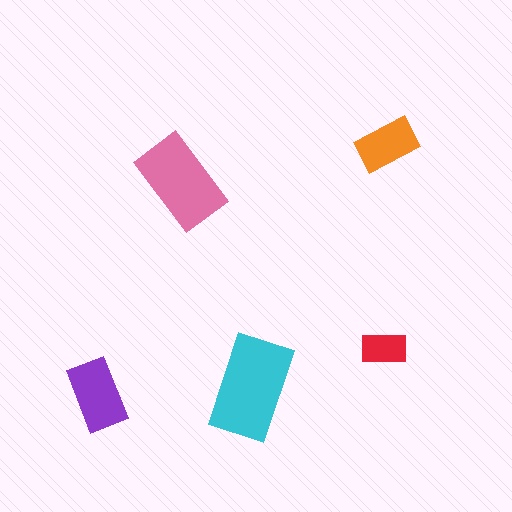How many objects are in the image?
There are 5 objects in the image.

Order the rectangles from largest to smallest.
the cyan one, the pink one, the purple one, the orange one, the red one.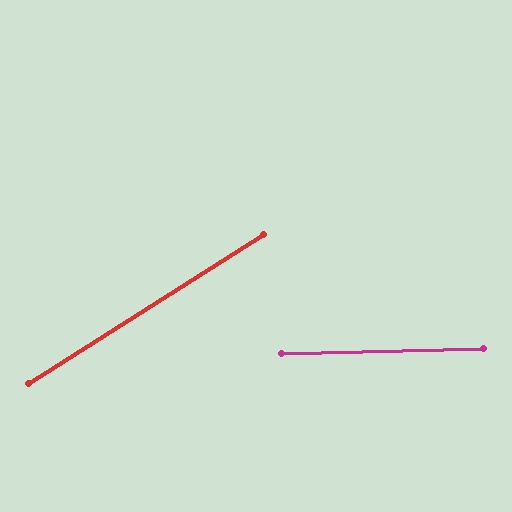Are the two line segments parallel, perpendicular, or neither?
Neither parallel nor perpendicular — they differ by about 31°.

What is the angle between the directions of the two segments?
Approximately 31 degrees.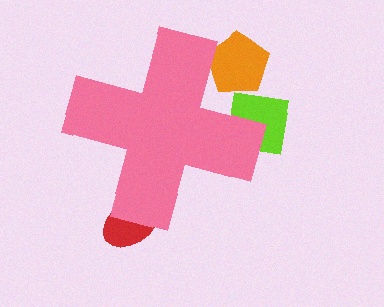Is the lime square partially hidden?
Yes, the lime square is partially hidden behind the pink cross.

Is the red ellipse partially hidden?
Yes, the red ellipse is partially hidden behind the pink cross.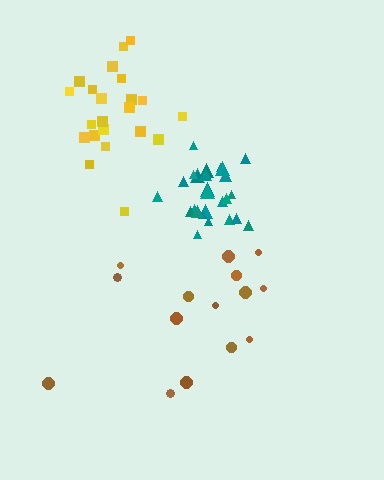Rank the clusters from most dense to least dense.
teal, yellow, brown.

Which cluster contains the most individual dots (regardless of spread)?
Teal (28).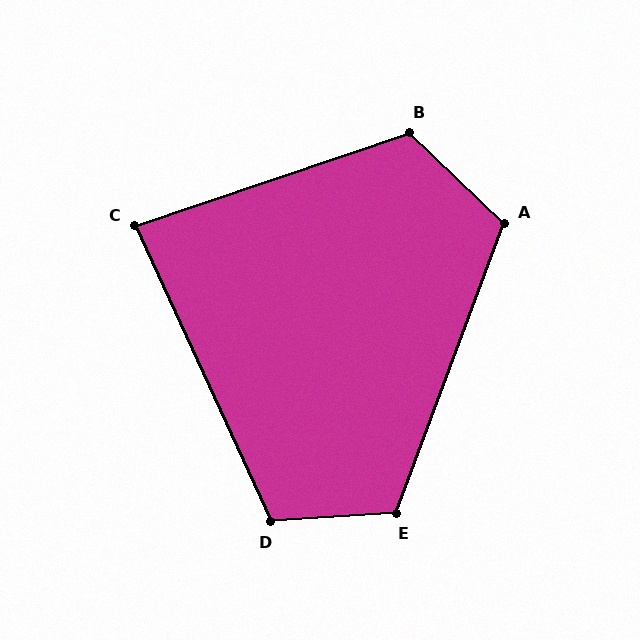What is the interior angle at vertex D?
Approximately 111 degrees (obtuse).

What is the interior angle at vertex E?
Approximately 114 degrees (obtuse).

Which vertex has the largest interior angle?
B, at approximately 117 degrees.